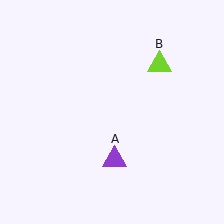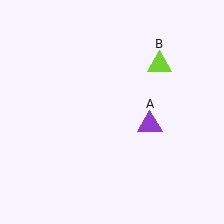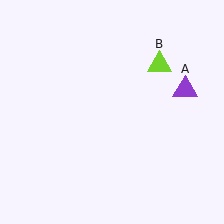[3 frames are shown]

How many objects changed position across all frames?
1 object changed position: purple triangle (object A).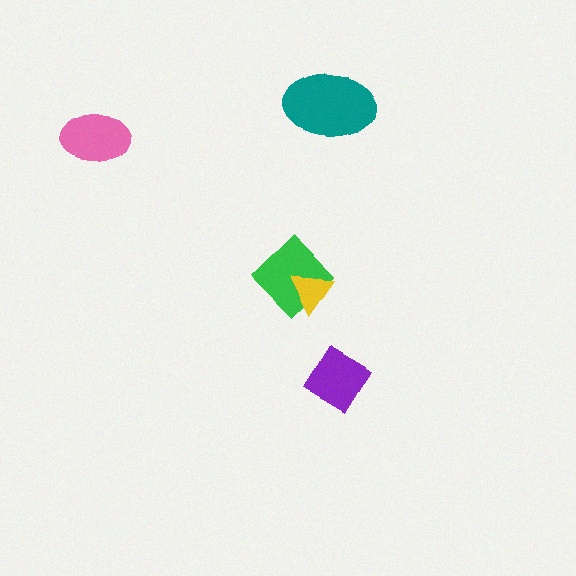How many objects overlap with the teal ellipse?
0 objects overlap with the teal ellipse.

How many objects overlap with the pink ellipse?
0 objects overlap with the pink ellipse.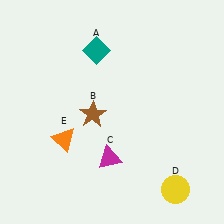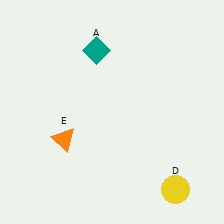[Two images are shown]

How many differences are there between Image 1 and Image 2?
There are 2 differences between the two images.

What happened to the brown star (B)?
The brown star (B) was removed in Image 2. It was in the bottom-left area of Image 1.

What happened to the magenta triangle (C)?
The magenta triangle (C) was removed in Image 2. It was in the bottom-left area of Image 1.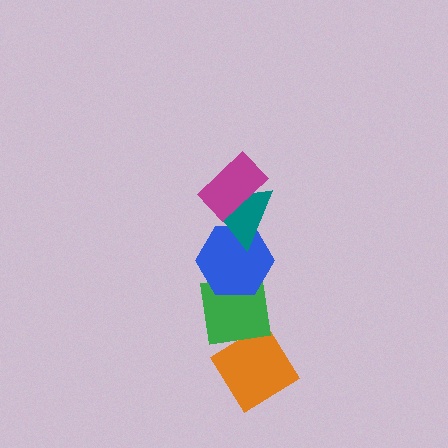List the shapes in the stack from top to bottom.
From top to bottom: the magenta rectangle, the teal triangle, the blue hexagon, the green square, the orange diamond.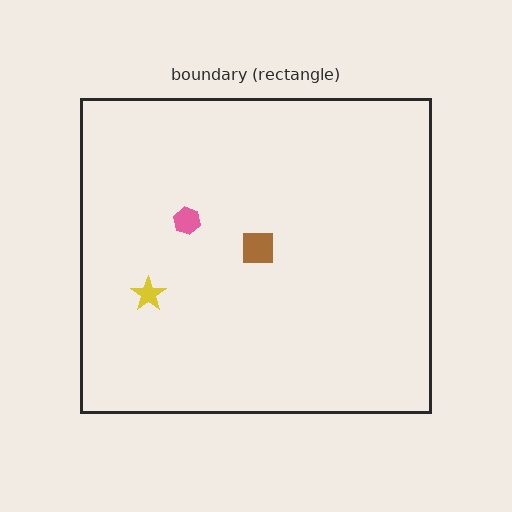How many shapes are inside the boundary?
3 inside, 0 outside.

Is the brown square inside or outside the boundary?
Inside.